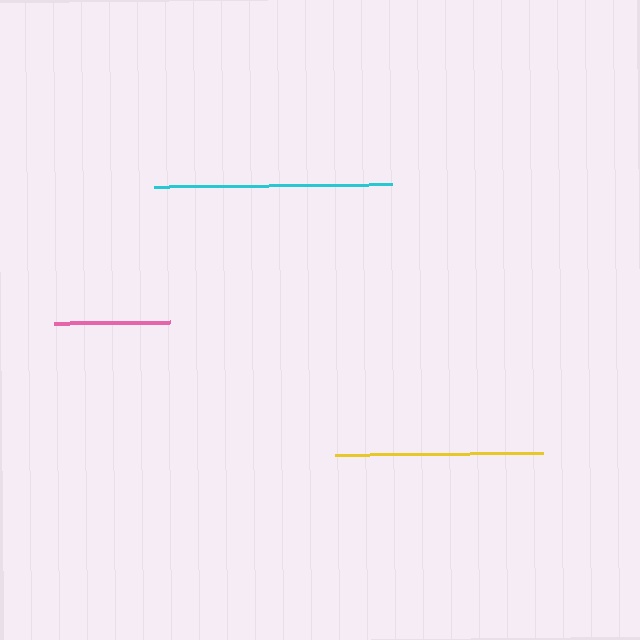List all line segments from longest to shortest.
From longest to shortest: cyan, yellow, pink.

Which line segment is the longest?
The cyan line is the longest at approximately 238 pixels.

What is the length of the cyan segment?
The cyan segment is approximately 238 pixels long.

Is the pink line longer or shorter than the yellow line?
The yellow line is longer than the pink line.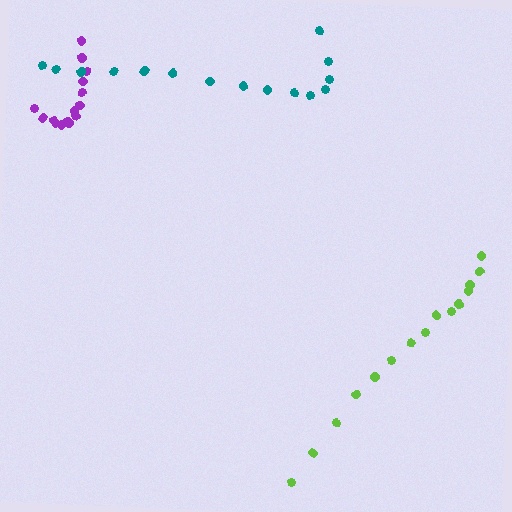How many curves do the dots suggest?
There are 3 distinct paths.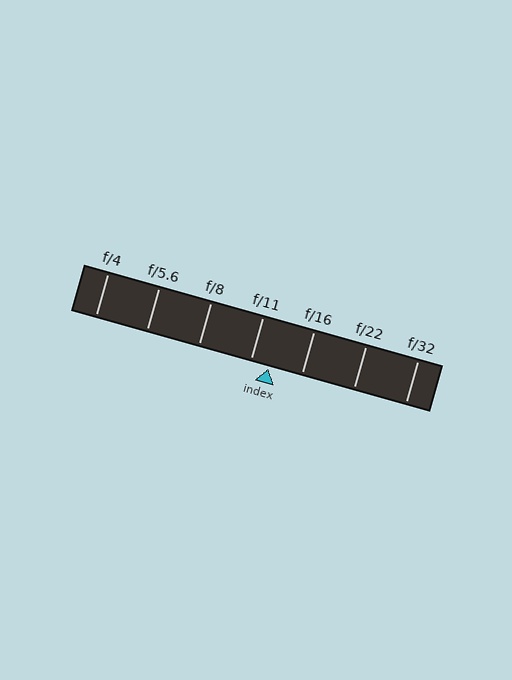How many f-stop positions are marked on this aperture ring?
There are 7 f-stop positions marked.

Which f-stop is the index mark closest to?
The index mark is closest to f/11.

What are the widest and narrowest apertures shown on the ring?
The widest aperture shown is f/4 and the narrowest is f/32.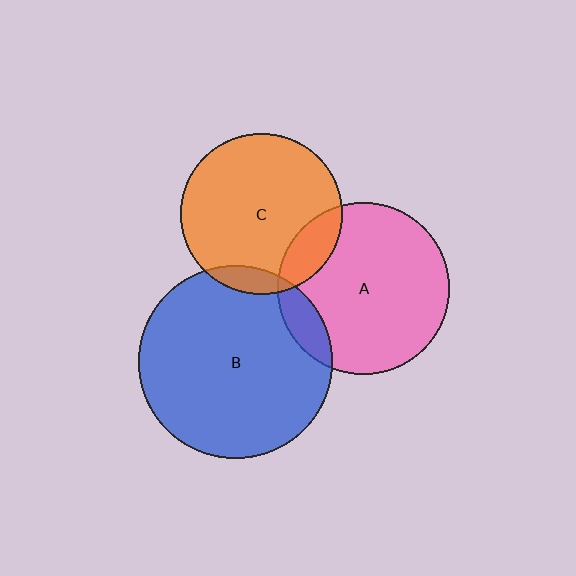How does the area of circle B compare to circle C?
Approximately 1.4 times.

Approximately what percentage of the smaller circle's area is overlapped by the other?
Approximately 10%.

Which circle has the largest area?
Circle B (blue).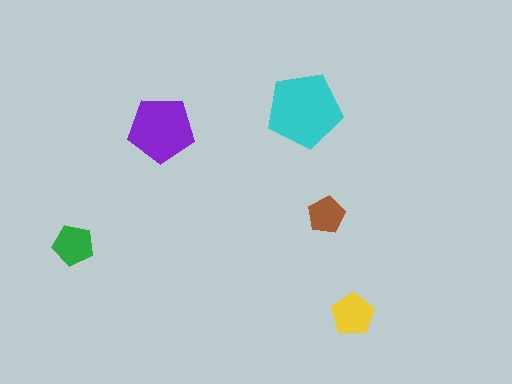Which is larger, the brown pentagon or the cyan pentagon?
The cyan one.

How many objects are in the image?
There are 5 objects in the image.